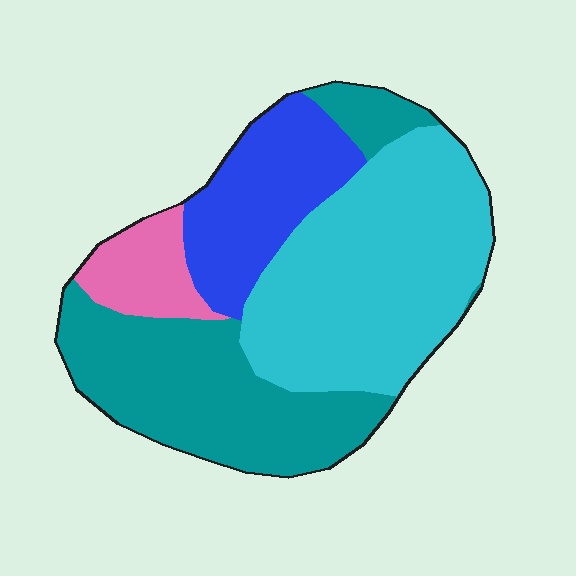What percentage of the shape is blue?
Blue takes up about one fifth (1/5) of the shape.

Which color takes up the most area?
Cyan, at roughly 40%.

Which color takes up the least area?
Pink, at roughly 10%.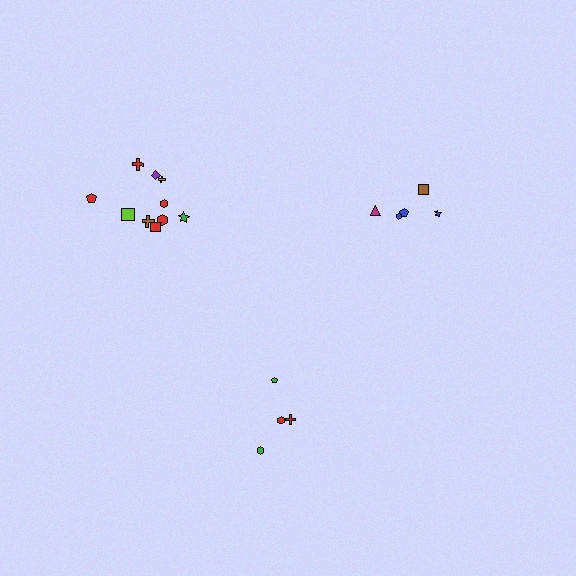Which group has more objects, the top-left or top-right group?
The top-left group.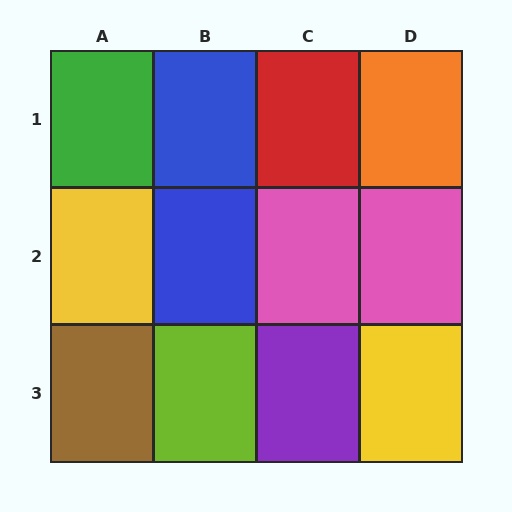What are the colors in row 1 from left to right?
Green, blue, red, orange.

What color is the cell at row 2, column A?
Yellow.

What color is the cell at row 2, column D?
Pink.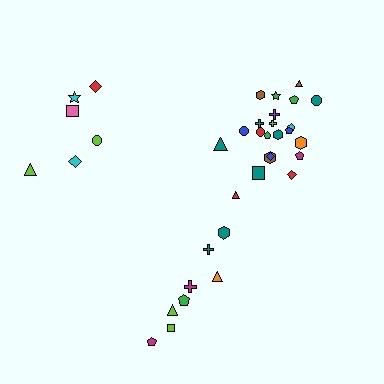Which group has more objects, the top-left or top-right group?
The top-right group.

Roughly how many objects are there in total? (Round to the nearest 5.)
Roughly 35 objects in total.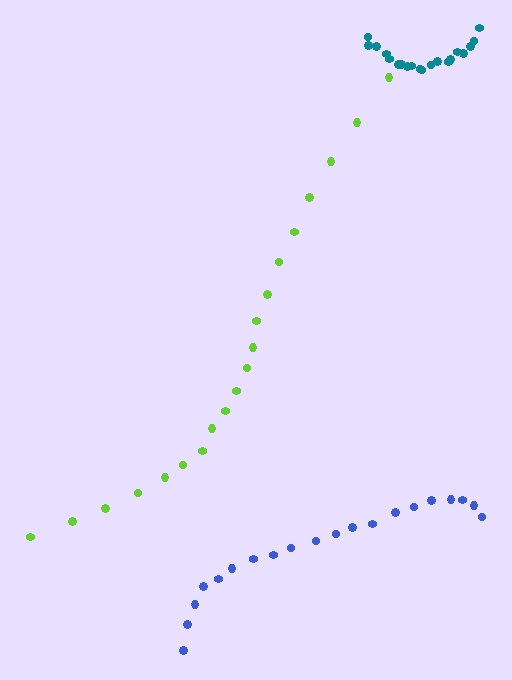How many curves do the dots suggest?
There are 3 distinct paths.